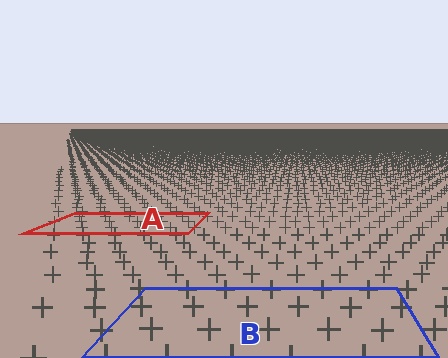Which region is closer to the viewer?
Region B is closer. The texture elements there are larger and more spread out.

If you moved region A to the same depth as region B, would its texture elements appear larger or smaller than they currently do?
They would appear larger. At a closer depth, the same texture elements are projected at a bigger on-screen size.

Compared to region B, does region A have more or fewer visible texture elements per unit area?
Region A has more texture elements per unit area — they are packed more densely because it is farther away.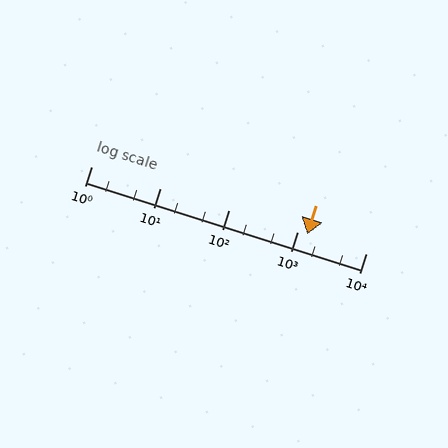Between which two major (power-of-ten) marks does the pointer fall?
The pointer is between 1000 and 10000.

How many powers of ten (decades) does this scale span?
The scale spans 4 decades, from 1 to 10000.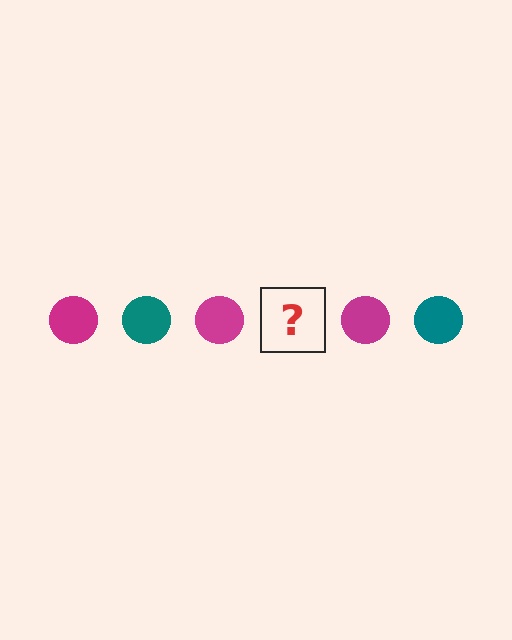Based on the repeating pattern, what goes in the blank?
The blank should be a teal circle.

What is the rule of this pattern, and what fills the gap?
The rule is that the pattern cycles through magenta, teal circles. The gap should be filled with a teal circle.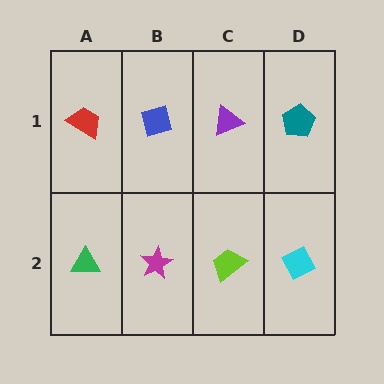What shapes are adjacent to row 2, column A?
A red trapezoid (row 1, column A), a magenta star (row 2, column B).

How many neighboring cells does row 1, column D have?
2.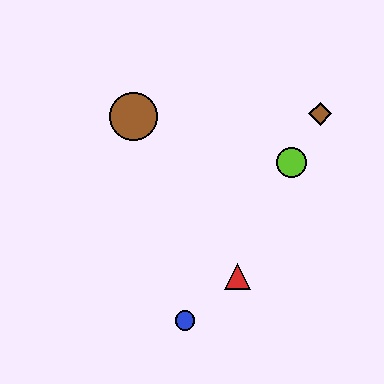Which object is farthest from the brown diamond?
The blue circle is farthest from the brown diamond.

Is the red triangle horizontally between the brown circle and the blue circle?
No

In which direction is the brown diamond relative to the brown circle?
The brown diamond is to the right of the brown circle.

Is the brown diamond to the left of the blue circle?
No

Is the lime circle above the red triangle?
Yes